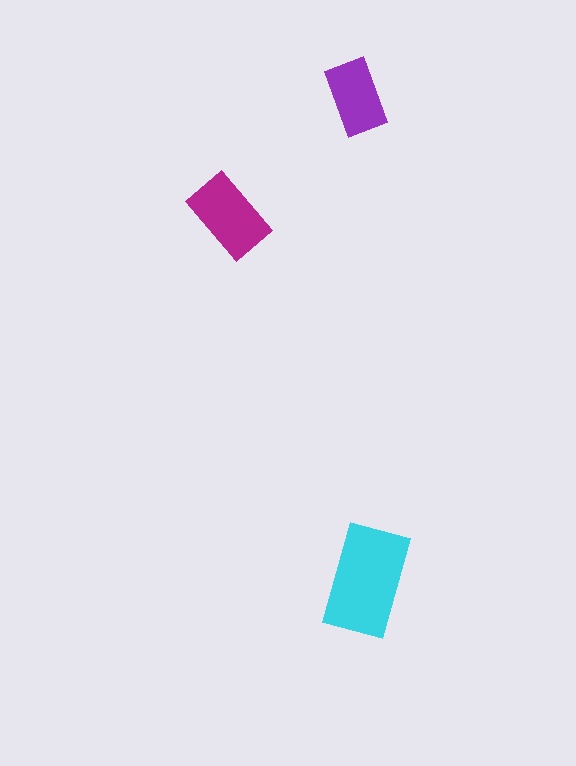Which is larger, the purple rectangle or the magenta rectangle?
The magenta one.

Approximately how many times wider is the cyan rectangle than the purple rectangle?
About 1.5 times wider.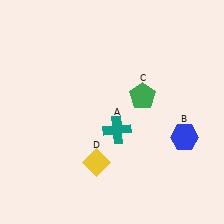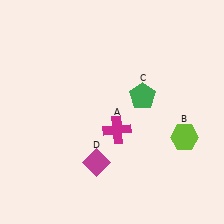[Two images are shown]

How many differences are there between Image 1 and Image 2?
There are 3 differences between the two images.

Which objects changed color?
A changed from teal to magenta. B changed from blue to lime. D changed from yellow to magenta.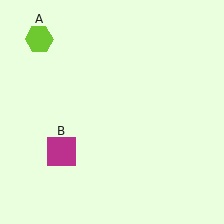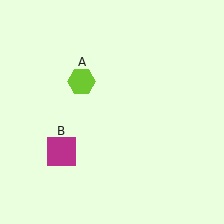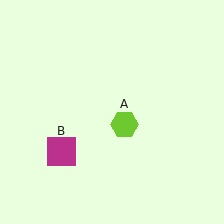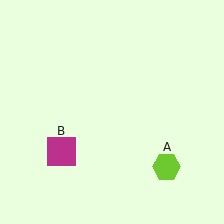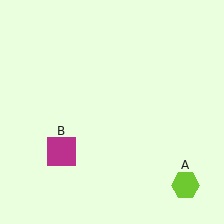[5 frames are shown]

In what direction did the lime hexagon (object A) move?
The lime hexagon (object A) moved down and to the right.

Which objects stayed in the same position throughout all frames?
Magenta square (object B) remained stationary.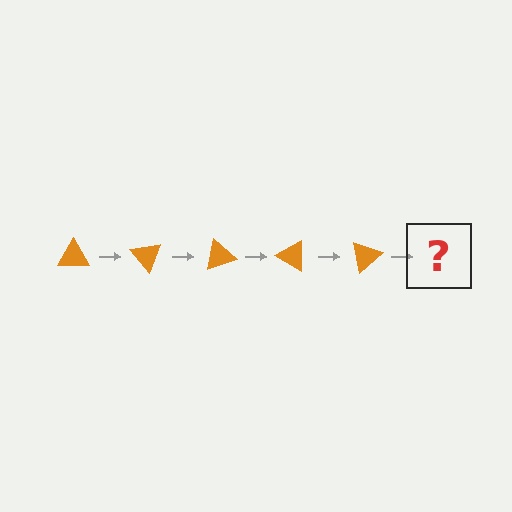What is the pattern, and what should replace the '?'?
The pattern is that the triangle rotates 50 degrees each step. The '?' should be an orange triangle rotated 250 degrees.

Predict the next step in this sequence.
The next step is an orange triangle rotated 250 degrees.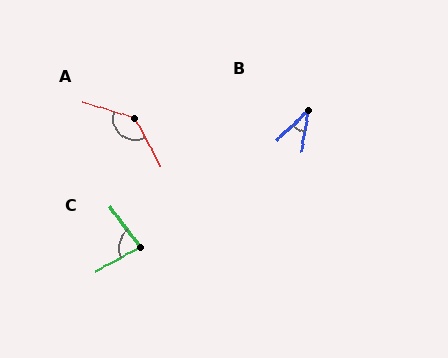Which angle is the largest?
A, at approximately 136 degrees.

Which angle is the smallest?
B, at approximately 37 degrees.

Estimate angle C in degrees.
Approximately 82 degrees.